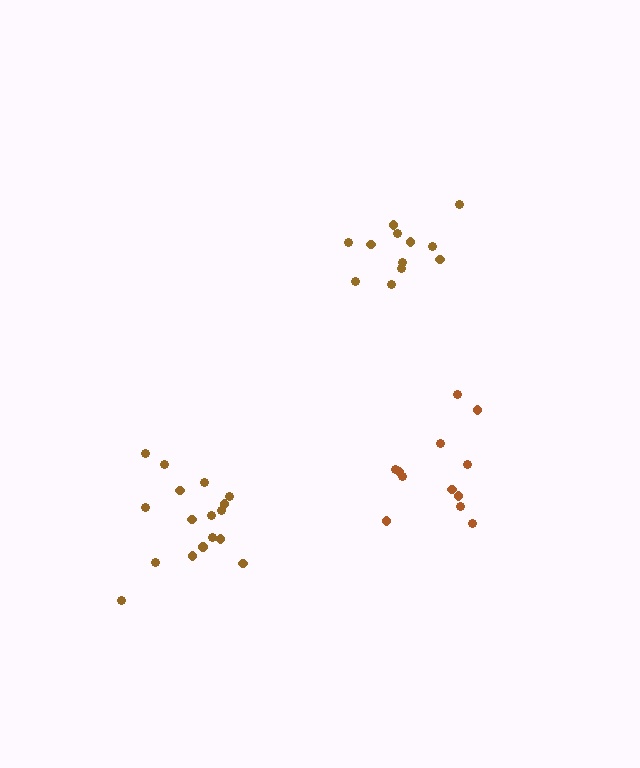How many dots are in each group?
Group 1: 12 dots, Group 2: 17 dots, Group 3: 12 dots (41 total).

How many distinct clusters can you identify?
There are 3 distinct clusters.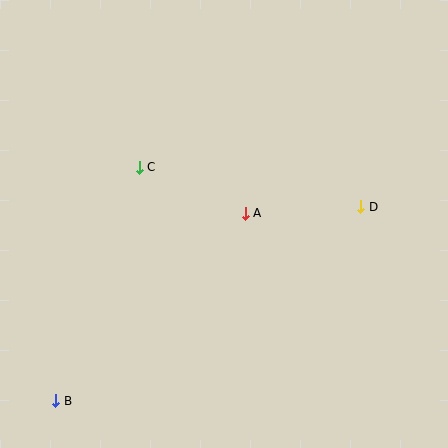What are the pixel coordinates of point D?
Point D is at (361, 207).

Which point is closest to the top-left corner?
Point C is closest to the top-left corner.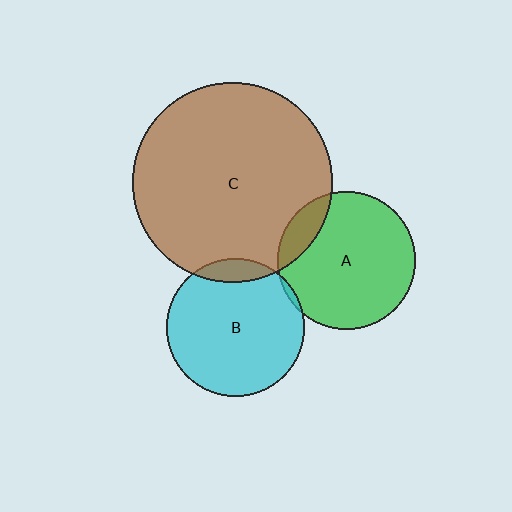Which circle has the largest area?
Circle C (brown).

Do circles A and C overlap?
Yes.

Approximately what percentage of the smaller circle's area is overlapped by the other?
Approximately 15%.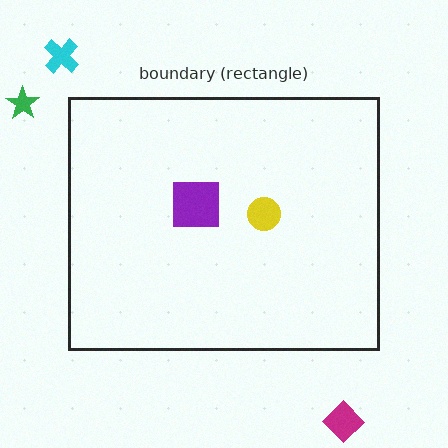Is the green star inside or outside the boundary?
Outside.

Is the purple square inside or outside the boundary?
Inside.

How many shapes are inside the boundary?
2 inside, 3 outside.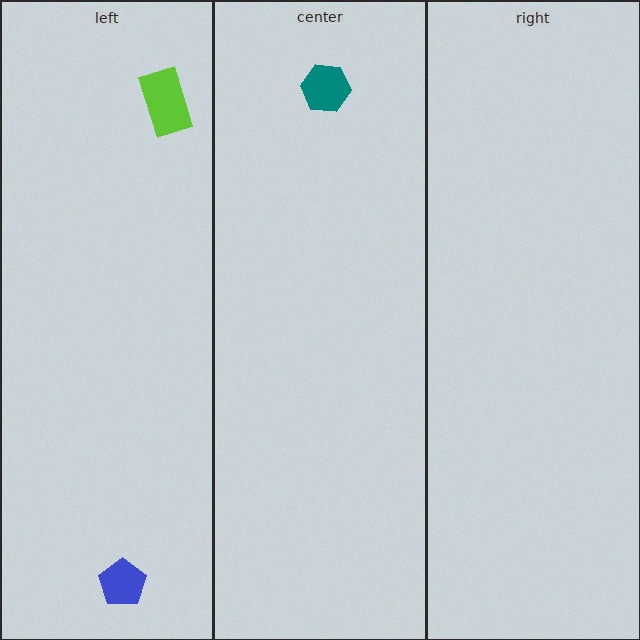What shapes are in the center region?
The teal hexagon.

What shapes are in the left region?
The lime rectangle, the blue pentagon.